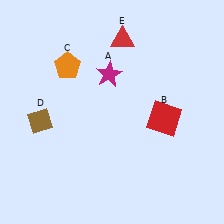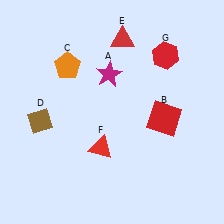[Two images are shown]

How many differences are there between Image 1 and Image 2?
There are 2 differences between the two images.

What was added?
A red triangle (F), a red hexagon (G) were added in Image 2.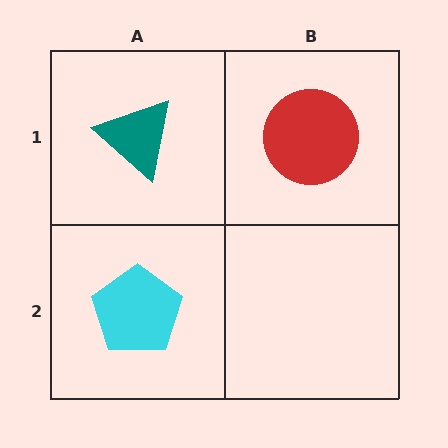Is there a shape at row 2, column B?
No, that cell is empty.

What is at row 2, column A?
A cyan pentagon.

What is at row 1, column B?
A red circle.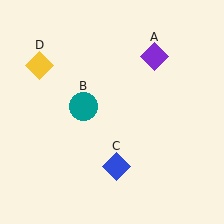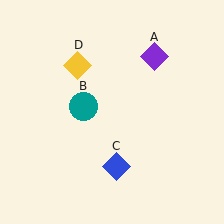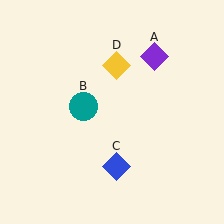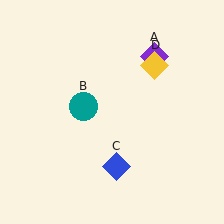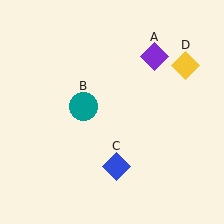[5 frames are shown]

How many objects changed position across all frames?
1 object changed position: yellow diamond (object D).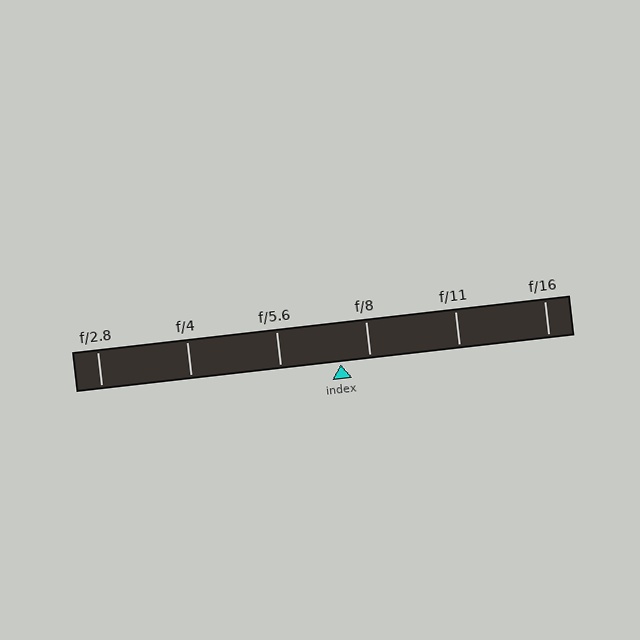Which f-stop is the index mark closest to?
The index mark is closest to f/8.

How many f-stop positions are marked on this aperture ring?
There are 6 f-stop positions marked.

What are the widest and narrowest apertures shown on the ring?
The widest aperture shown is f/2.8 and the narrowest is f/16.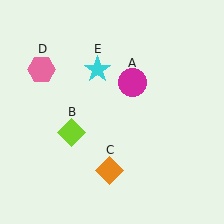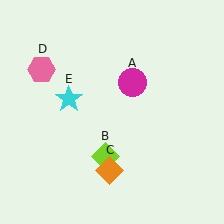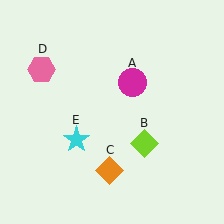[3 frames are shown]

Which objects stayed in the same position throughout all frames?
Magenta circle (object A) and orange diamond (object C) and pink hexagon (object D) remained stationary.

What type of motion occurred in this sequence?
The lime diamond (object B), cyan star (object E) rotated counterclockwise around the center of the scene.